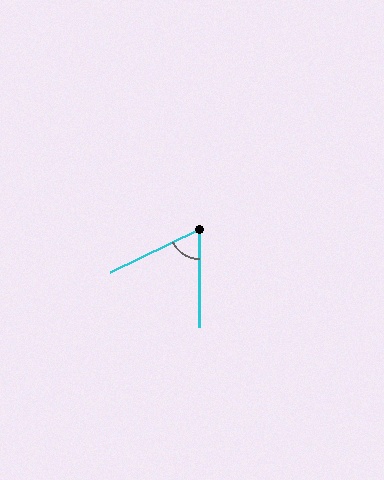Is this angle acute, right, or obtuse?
It is acute.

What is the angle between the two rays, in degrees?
Approximately 64 degrees.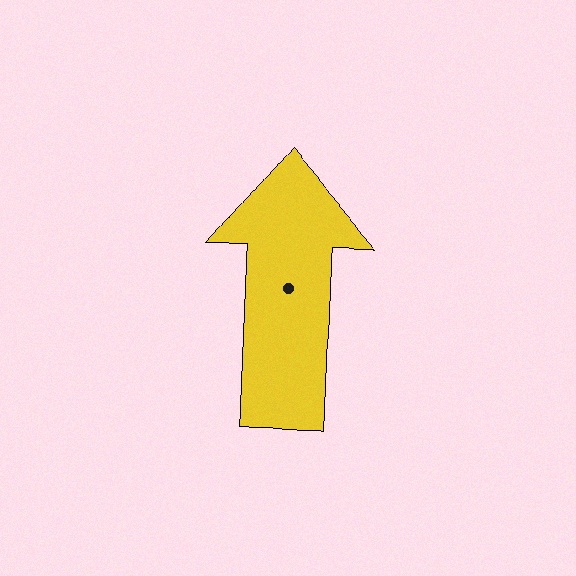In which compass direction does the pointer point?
North.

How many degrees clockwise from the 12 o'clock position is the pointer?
Approximately 0 degrees.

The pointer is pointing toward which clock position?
Roughly 12 o'clock.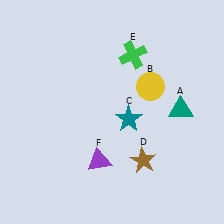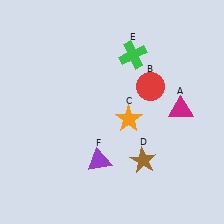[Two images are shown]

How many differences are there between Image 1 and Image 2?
There are 3 differences between the two images.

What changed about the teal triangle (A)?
In Image 1, A is teal. In Image 2, it changed to magenta.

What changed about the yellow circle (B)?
In Image 1, B is yellow. In Image 2, it changed to red.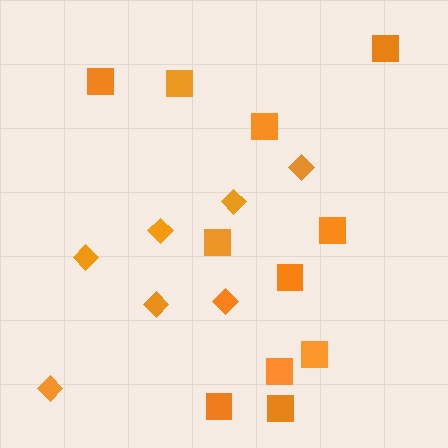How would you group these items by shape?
There are 2 groups: one group of squares (11) and one group of diamonds (7).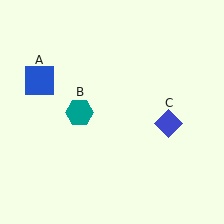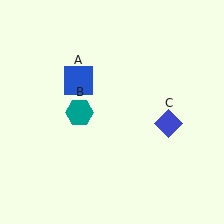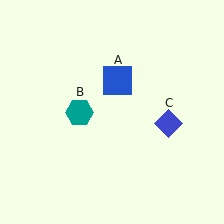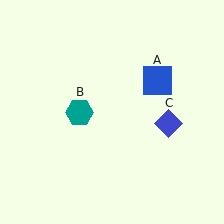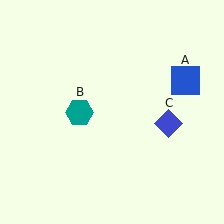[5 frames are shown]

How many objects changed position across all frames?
1 object changed position: blue square (object A).